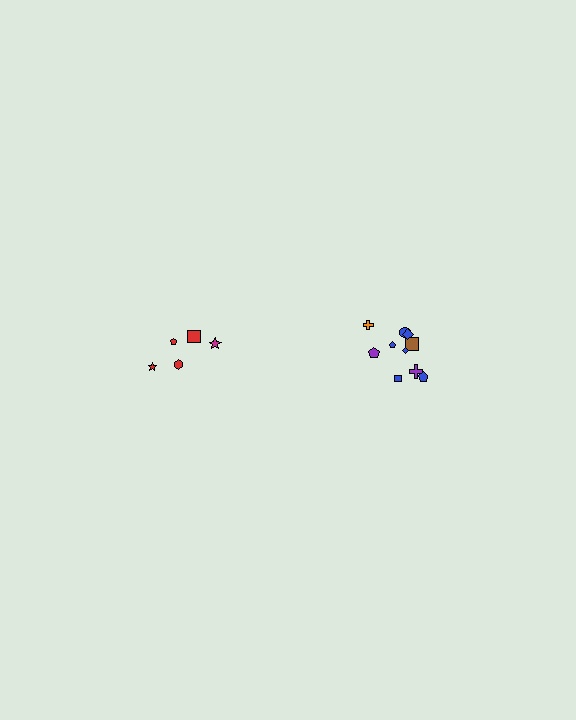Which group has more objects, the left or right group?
The right group.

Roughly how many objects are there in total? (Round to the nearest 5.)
Roughly 15 objects in total.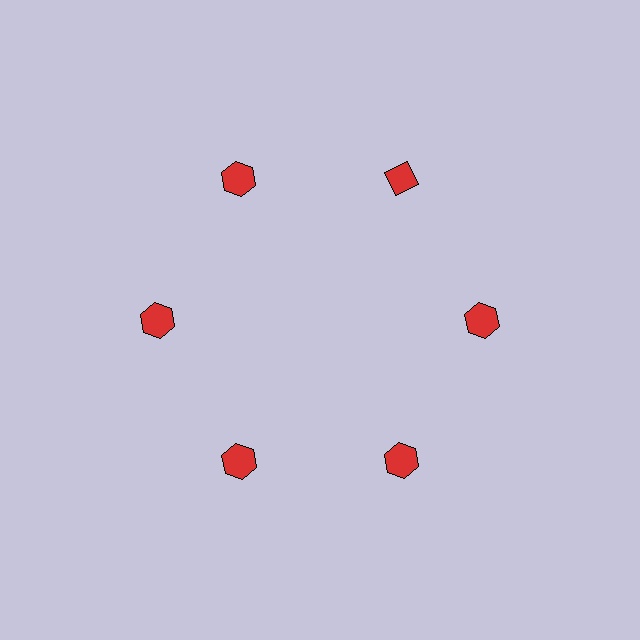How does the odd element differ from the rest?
It has a different shape: diamond instead of hexagon.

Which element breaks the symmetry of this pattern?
The red diamond at roughly the 1 o'clock position breaks the symmetry. All other shapes are red hexagons.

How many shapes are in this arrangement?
There are 6 shapes arranged in a ring pattern.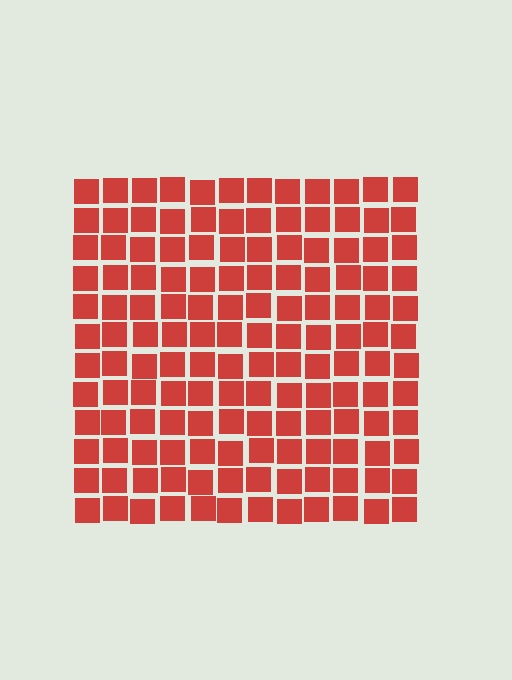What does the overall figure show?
The overall figure shows a square.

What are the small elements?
The small elements are squares.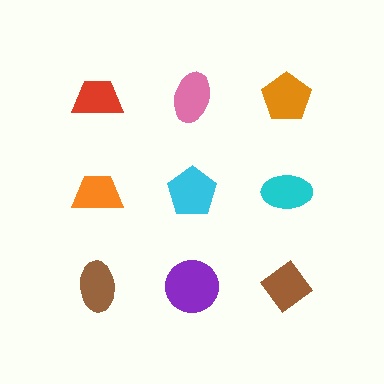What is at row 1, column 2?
A pink ellipse.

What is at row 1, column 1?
A red trapezoid.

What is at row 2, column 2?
A cyan pentagon.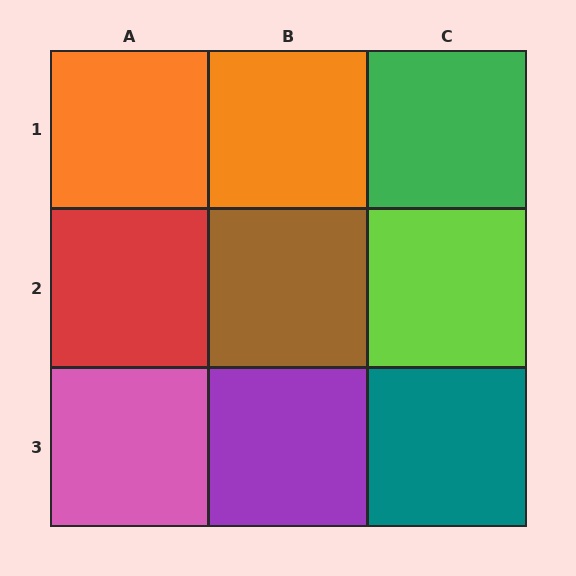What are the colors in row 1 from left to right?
Orange, orange, green.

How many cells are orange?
2 cells are orange.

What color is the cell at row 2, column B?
Brown.